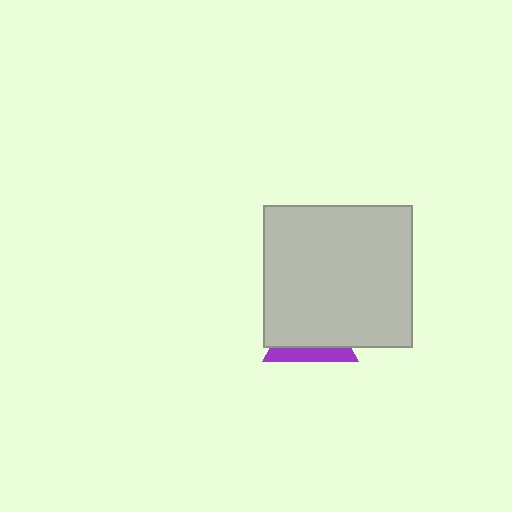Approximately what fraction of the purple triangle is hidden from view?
Roughly 70% of the purple triangle is hidden behind the light gray rectangle.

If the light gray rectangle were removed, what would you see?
You would see the complete purple triangle.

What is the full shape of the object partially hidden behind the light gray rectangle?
The partially hidden object is a purple triangle.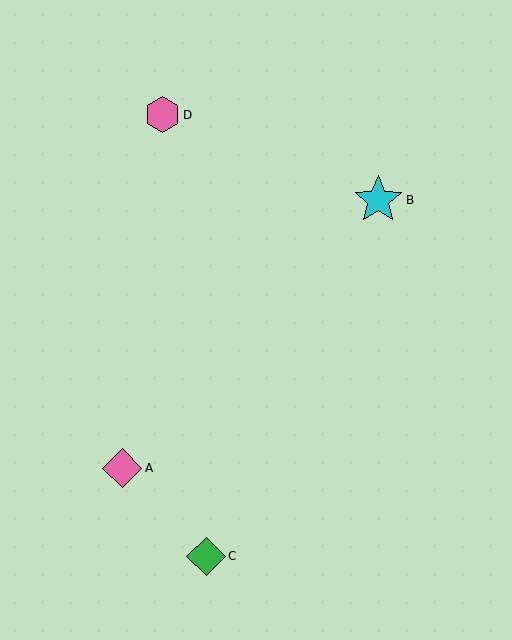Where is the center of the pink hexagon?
The center of the pink hexagon is at (163, 115).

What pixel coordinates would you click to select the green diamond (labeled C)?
Click at (206, 556) to select the green diamond C.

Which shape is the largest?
The cyan star (labeled B) is the largest.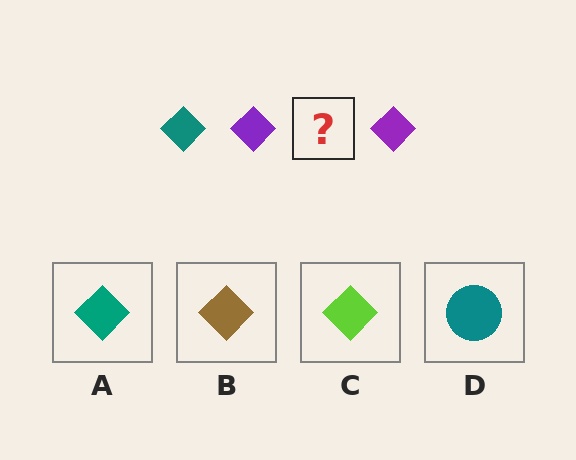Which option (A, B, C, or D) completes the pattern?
A.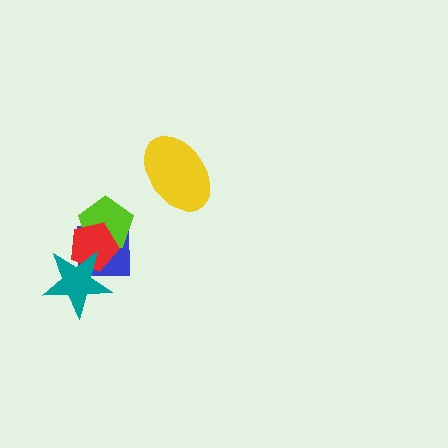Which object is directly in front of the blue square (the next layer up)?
The lime pentagon is directly in front of the blue square.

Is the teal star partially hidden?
No, no other shape covers it.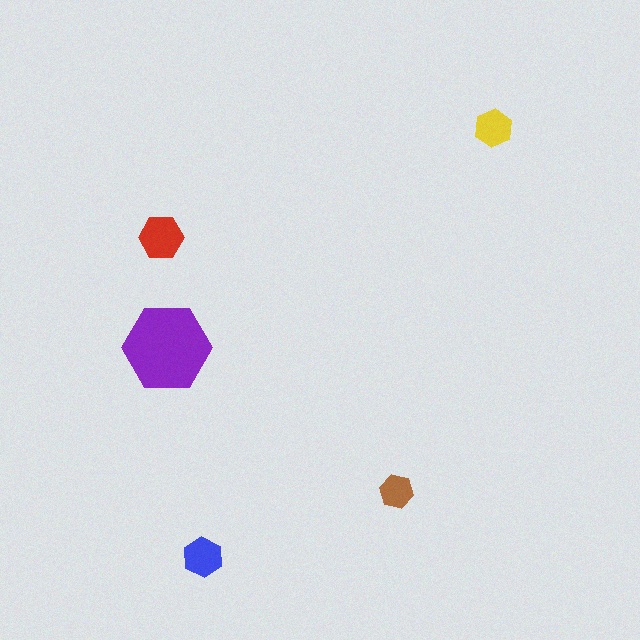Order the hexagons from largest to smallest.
the purple one, the red one, the blue one, the yellow one, the brown one.